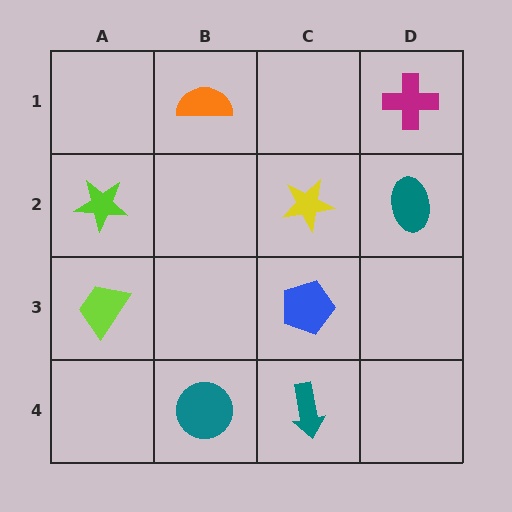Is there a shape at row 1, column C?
No, that cell is empty.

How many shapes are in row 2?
3 shapes.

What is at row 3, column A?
A lime trapezoid.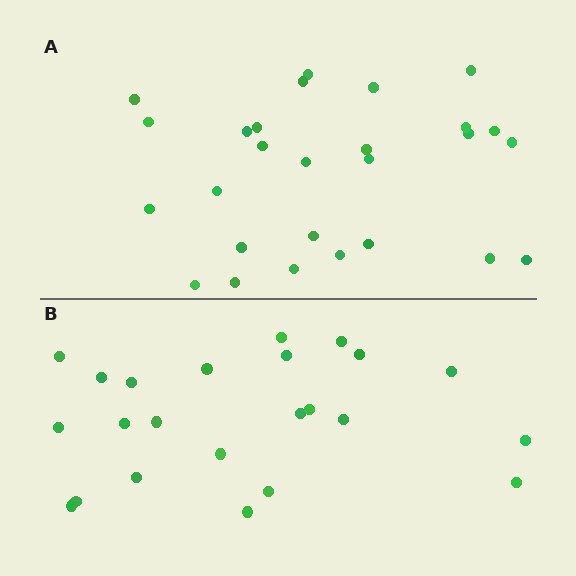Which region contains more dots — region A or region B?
Region A (the top region) has more dots.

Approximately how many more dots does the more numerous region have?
Region A has about 4 more dots than region B.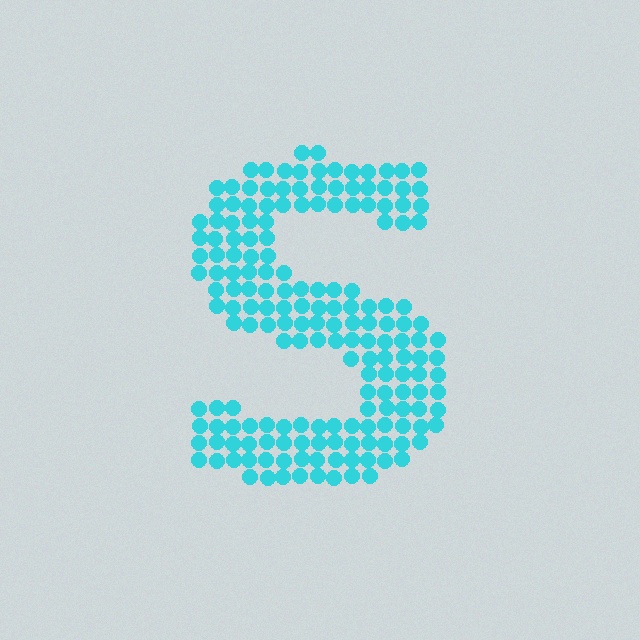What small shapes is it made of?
It is made of small circles.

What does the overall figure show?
The overall figure shows the letter S.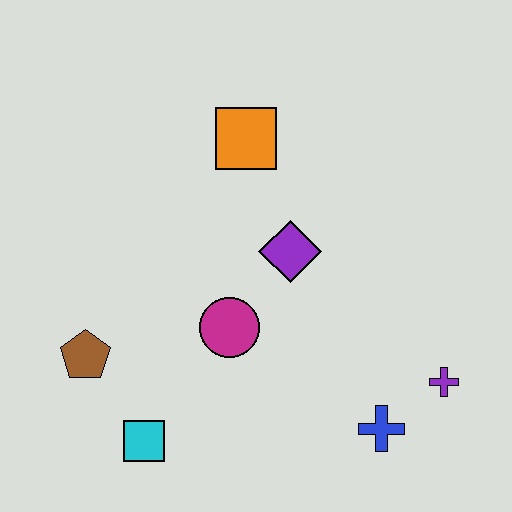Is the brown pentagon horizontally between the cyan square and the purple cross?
No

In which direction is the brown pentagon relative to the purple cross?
The brown pentagon is to the left of the purple cross.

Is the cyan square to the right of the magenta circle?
No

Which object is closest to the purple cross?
The blue cross is closest to the purple cross.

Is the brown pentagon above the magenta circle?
No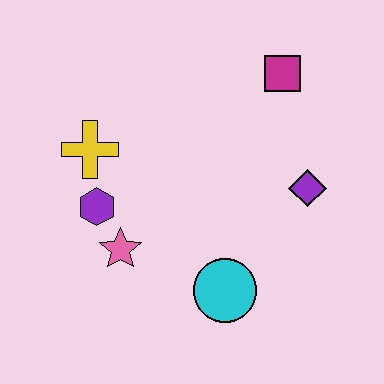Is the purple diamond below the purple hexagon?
No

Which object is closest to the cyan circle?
The pink star is closest to the cyan circle.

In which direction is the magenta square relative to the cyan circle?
The magenta square is above the cyan circle.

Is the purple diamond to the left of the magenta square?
No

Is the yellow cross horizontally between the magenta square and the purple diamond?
No